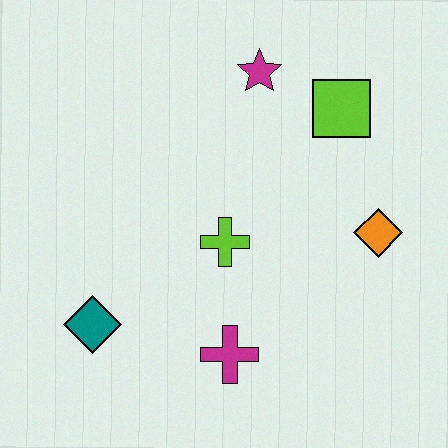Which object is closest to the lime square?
The magenta star is closest to the lime square.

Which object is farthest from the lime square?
The teal diamond is farthest from the lime square.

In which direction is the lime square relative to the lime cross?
The lime square is above the lime cross.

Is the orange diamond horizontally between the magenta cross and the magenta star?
No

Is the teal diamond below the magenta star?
Yes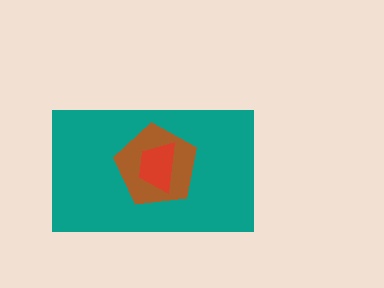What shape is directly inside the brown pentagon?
The red trapezoid.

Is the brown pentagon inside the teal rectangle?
Yes.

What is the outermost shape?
The teal rectangle.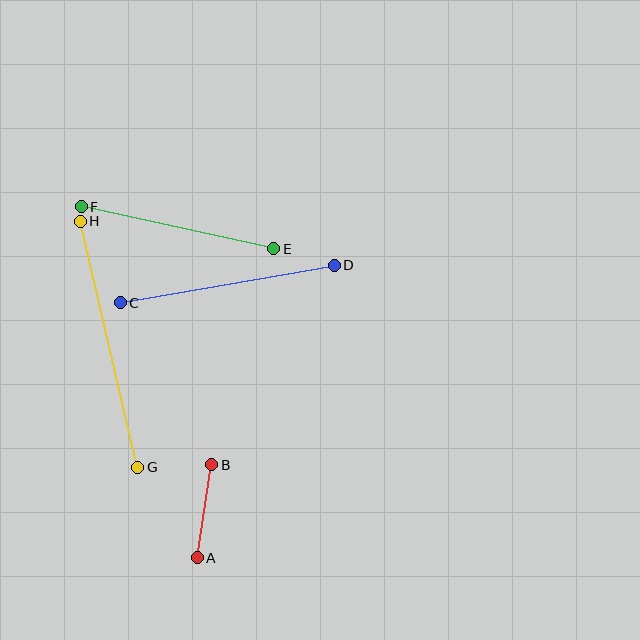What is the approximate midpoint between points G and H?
The midpoint is at approximately (109, 344) pixels.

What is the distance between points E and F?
The distance is approximately 197 pixels.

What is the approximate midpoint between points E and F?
The midpoint is at approximately (178, 228) pixels.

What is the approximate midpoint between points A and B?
The midpoint is at approximately (204, 511) pixels.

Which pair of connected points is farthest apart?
Points G and H are farthest apart.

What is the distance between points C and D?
The distance is approximately 217 pixels.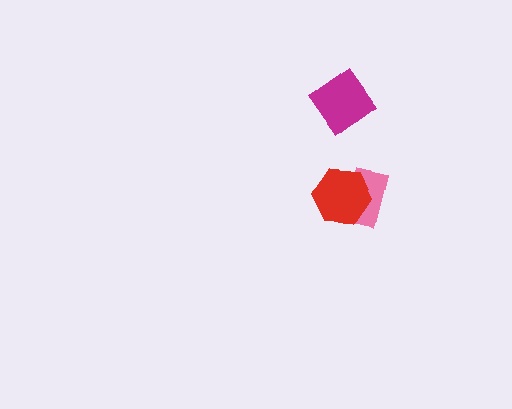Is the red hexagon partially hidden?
No, no other shape covers it.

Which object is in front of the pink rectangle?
The red hexagon is in front of the pink rectangle.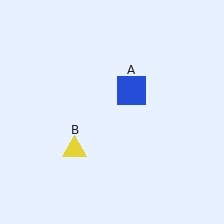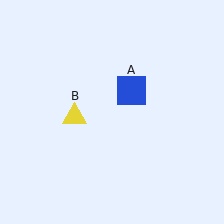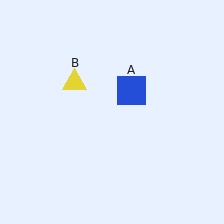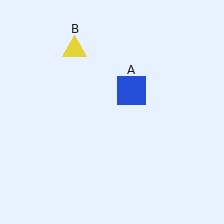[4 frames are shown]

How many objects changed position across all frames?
1 object changed position: yellow triangle (object B).